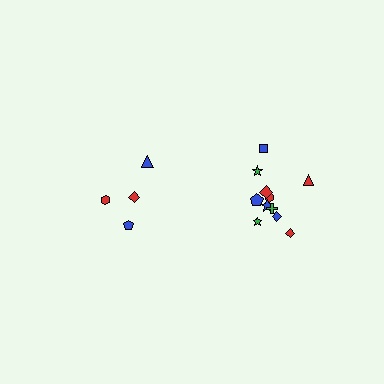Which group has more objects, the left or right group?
The right group.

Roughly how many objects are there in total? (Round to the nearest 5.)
Roughly 15 objects in total.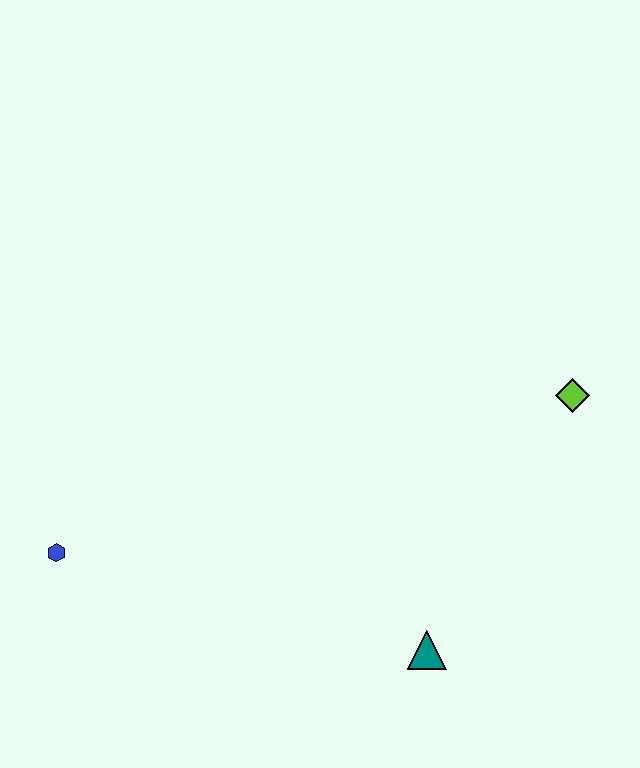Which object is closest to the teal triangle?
The lime diamond is closest to the teal triangle.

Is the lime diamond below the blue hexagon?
No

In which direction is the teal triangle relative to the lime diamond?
The teal triangle is below the lime diamond.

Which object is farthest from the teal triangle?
The blue hexagon is farthest from the teal triangle.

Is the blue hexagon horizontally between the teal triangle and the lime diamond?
No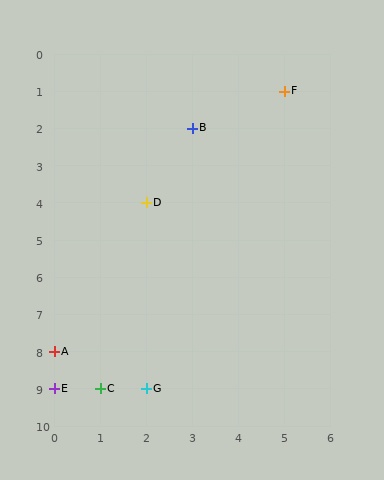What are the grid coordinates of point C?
Point C is at grid coordinates (1, 9).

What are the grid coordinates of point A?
Point A is at grid coordinates (0, 8).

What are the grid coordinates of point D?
Point D is at grid coordinates (2, 4).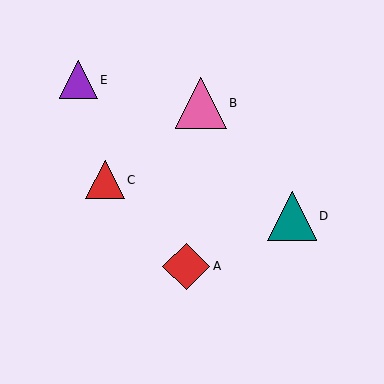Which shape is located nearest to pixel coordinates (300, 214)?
The teal triangle (labeled D) at (292, 216) is nearest to that location.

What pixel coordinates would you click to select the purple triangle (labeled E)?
Click at (78, 80) to select the purple triangle E.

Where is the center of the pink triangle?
The center of the pink triangle is at (201, 103).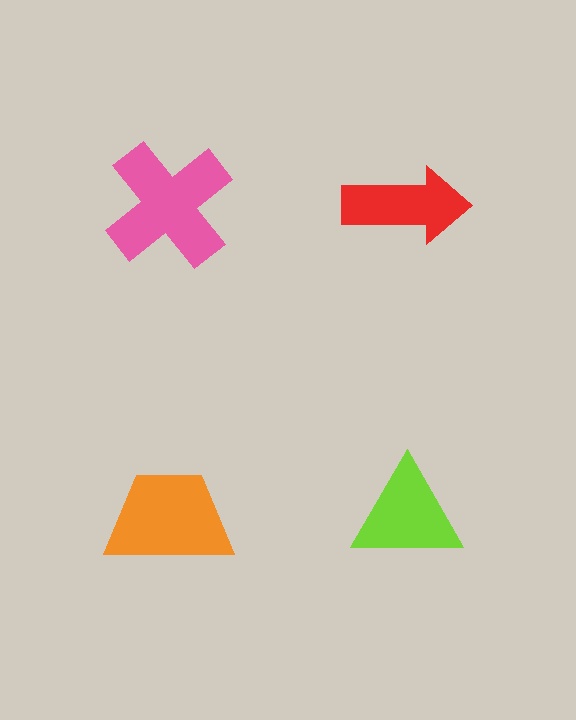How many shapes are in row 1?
2 shapes.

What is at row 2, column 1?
An orange trapezoid.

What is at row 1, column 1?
A pink cross.